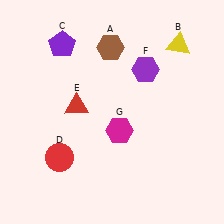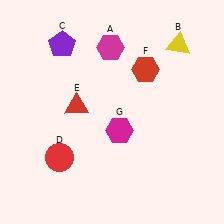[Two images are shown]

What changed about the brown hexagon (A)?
In Image 1, A is brown. In Image 2, it changed to magenta.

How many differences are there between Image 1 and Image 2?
There are 2 differences between the two images.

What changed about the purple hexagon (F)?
In Image 1, F is purple. In Image 2, it changed to red.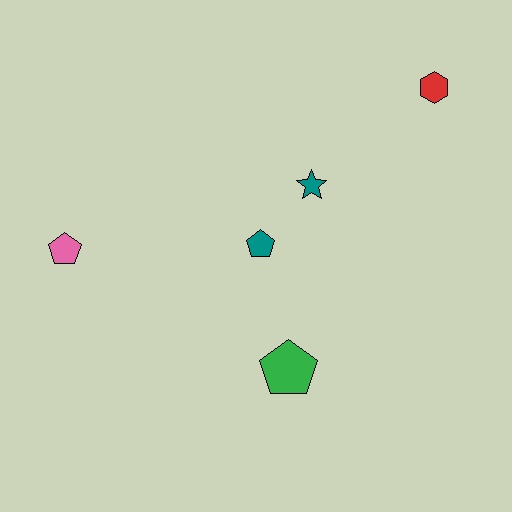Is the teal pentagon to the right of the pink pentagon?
Yes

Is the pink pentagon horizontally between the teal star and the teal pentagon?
No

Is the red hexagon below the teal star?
No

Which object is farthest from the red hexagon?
The pink pentagon is farthest from the red hexagon.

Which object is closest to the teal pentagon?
The teal star is closest to the teal pentagon.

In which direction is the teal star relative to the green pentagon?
The teal star is above the green pentagon.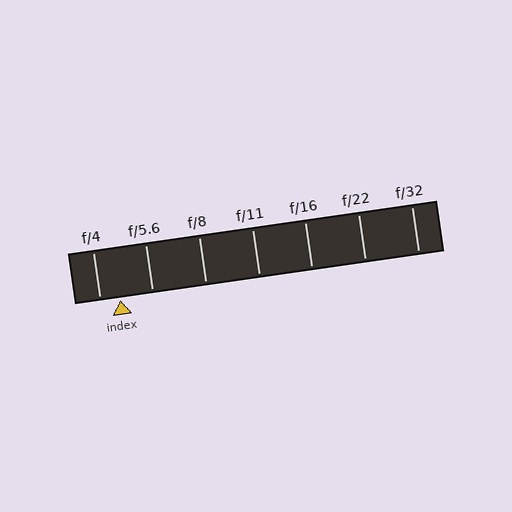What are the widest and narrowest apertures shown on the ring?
The widest aperture shown is f/4 and the narrowest is f/32.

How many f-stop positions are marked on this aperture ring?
There are 7 f-stop positions marked.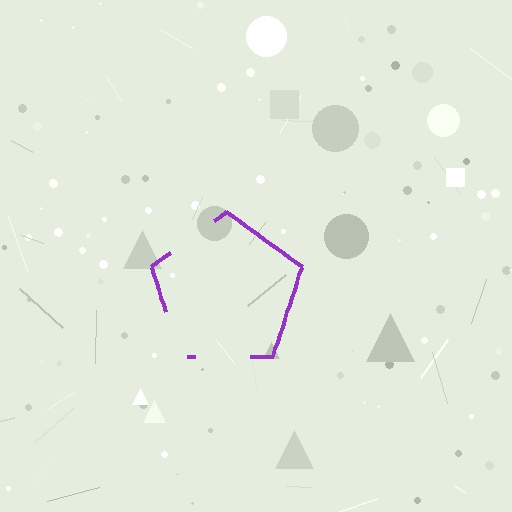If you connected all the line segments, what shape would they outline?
They would outline a pentagon.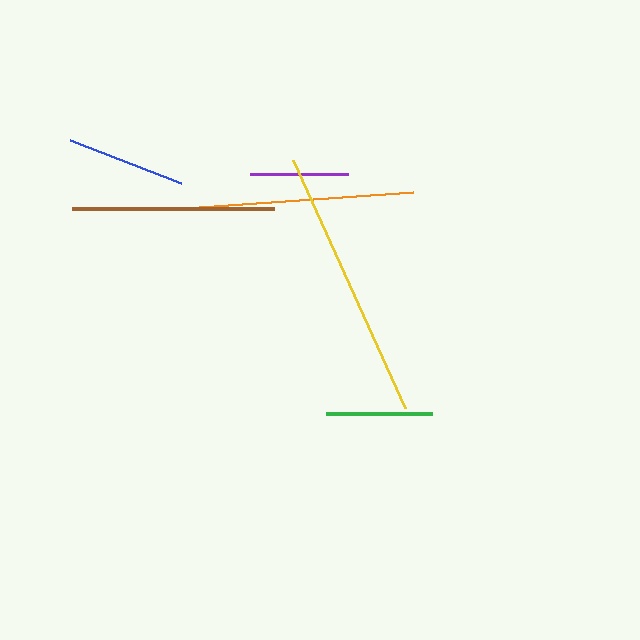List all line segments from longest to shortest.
From longest to shortest: yellow, orange, brown, blue, green, purple.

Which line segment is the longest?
The yellow line is the longest at approximately 272 pixels.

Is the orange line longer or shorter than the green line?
The orange line is longer than the green line.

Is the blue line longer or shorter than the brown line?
The brown line is longer than the blue line.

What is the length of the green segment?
The green segment is approximately 106 pixels long.